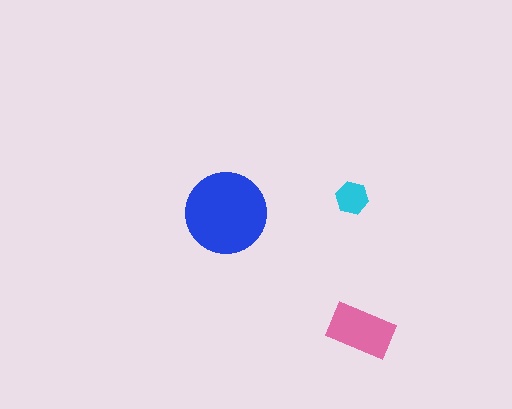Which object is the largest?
The blue circle.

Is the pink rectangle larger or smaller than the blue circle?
Smaller.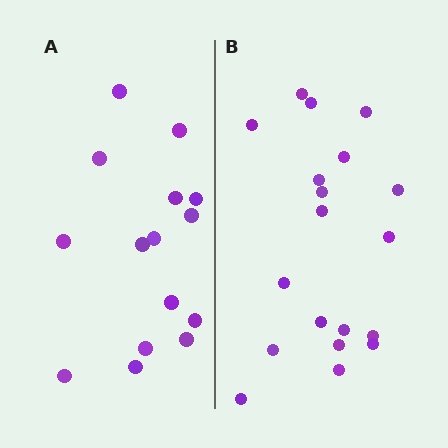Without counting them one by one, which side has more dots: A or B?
Region B (the right region) has more dots.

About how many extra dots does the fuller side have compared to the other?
Region B has about 4 more dots than region A.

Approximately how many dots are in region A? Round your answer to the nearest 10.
About 20 dots. (The exact count is 15, which rounds to 20.)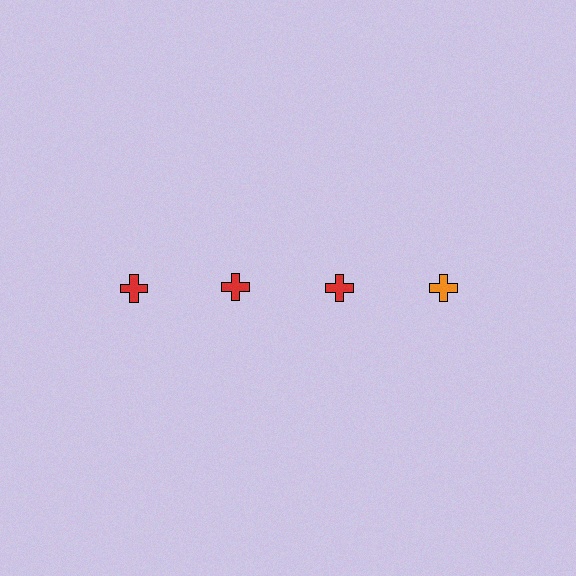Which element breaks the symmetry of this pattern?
The orange cross in the top row, second from right column breaks the symmetry. All other shapes are red crosses.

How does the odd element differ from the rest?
It has a different color: orange instead of red.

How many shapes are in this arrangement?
There are 4 shapes arranged in a grid pattern.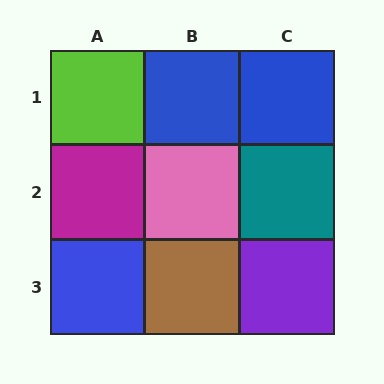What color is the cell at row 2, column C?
Teal.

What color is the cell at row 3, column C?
Purple.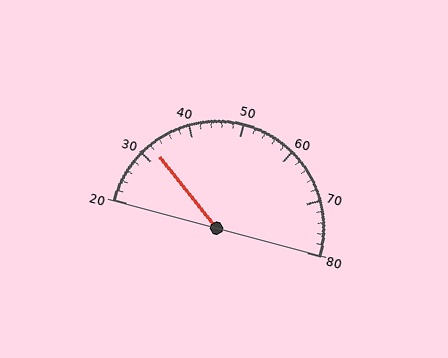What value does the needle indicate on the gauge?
The needle indicates approximately 32.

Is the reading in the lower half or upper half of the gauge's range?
The reading is in the lower half of the range (20 to 80).